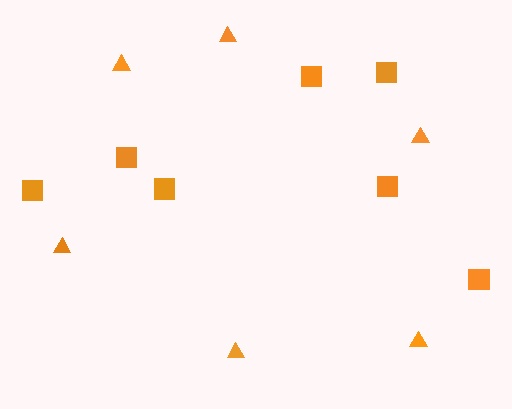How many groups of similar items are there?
There are 2 groups: one group of triangles (6) and one group of squares (7).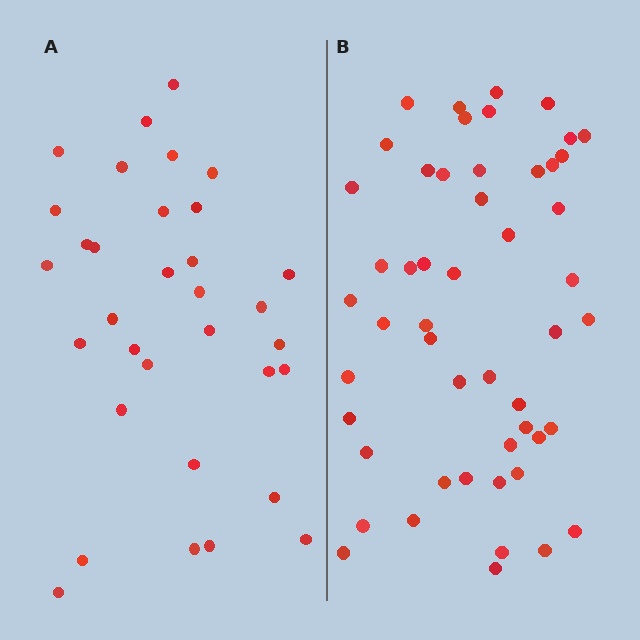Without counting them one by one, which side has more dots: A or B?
Region B (the right region) has more dots.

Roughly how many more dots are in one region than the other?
Region B has approximately 20 more dots than region A.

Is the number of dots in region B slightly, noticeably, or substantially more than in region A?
Region B has substantially more. The ratio is roughly 1.5 to 1.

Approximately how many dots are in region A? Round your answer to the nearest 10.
About 30 dots. (The exact count is 33, which rounds to 30.)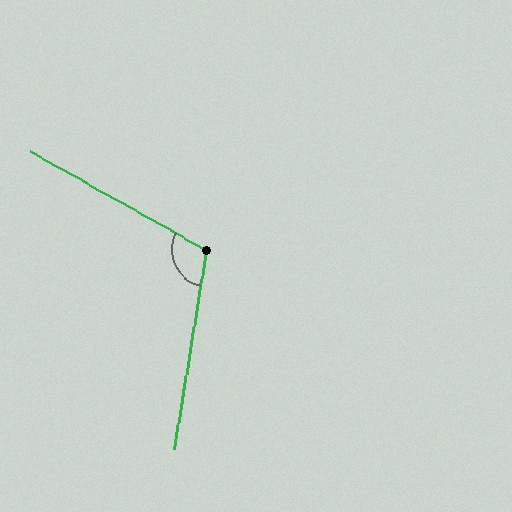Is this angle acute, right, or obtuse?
It is obtuse.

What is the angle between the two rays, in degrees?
Approximately 110 degrees.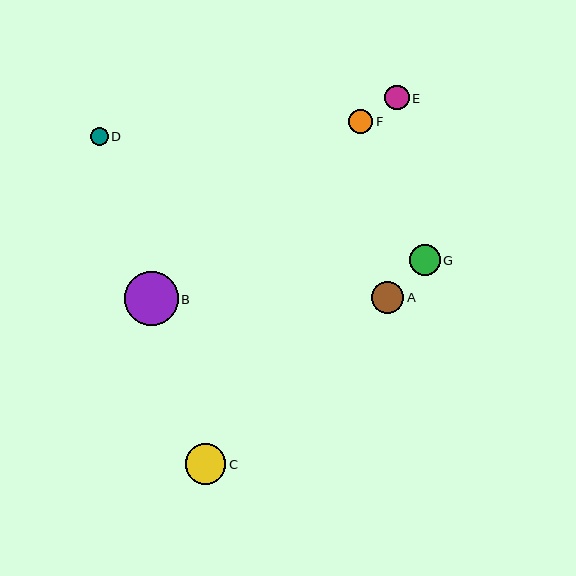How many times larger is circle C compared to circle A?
Circle C is approximately 1.3 times the size of circle A.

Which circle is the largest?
Circle B is the largest with a size of approximately 54 pixels.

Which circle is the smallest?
Circle D is the smallest with a size of approximately 18 pixels.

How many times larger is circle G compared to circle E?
Circle G is approximately 1.2 times the size of circle E.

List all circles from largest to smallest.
From largest to smallest: B, C, A, G, F, E, D.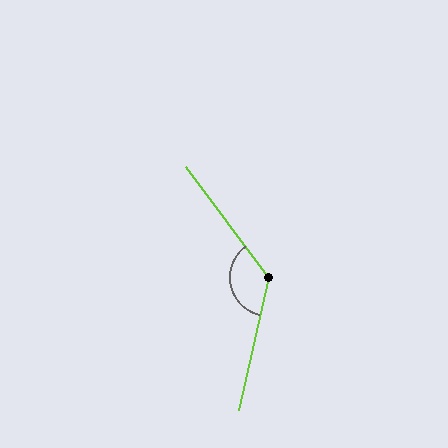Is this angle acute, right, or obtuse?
It is obtuse.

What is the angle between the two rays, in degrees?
Approximately 131 degrees.